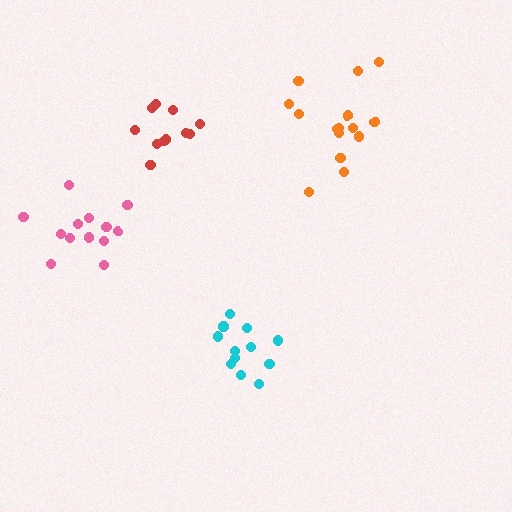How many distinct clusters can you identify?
There are 4 distinct clusters.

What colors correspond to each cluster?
The clusters are colored: orange, red, cyan, pink.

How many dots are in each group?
Group 1: 15 dots, Group 2: 11 dots, Group 3: 12 dots, Group 4: 13 dots (51 total).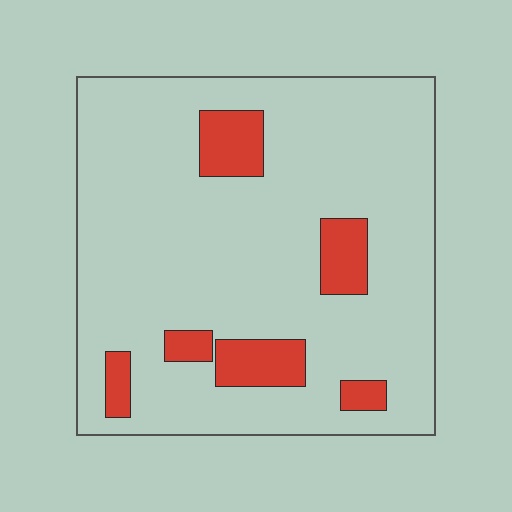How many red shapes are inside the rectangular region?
6.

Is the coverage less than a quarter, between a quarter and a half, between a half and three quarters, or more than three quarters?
Less than a quarter.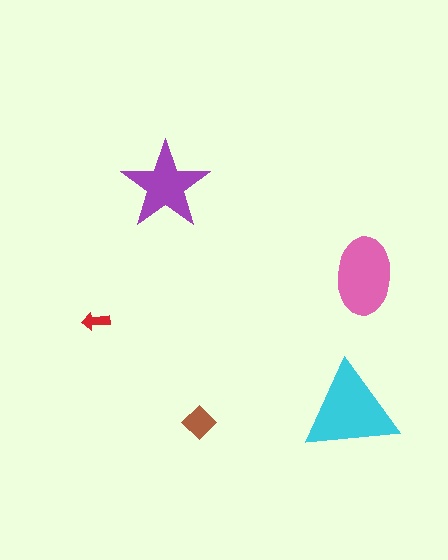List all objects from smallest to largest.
The red arrow, the brown diamond, the purple star, the pink ellipse, the cyan triangle.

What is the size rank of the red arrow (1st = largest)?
5th.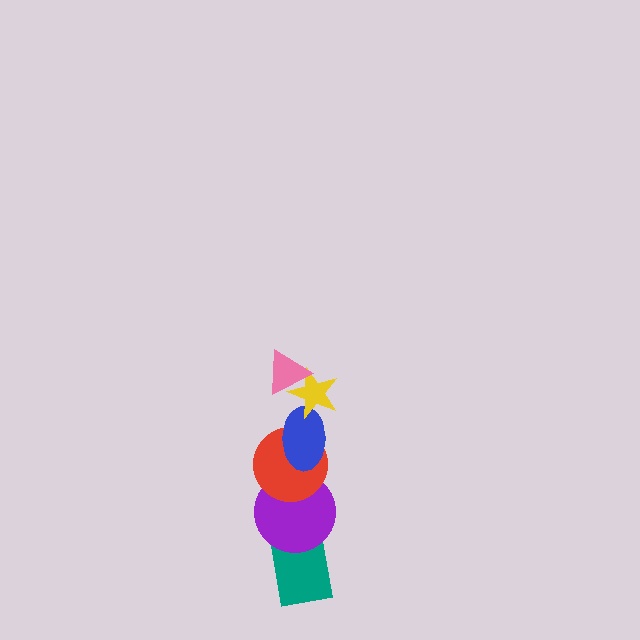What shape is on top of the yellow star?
The pink triangle is on top of the yellow star.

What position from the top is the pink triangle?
The pink triangle is 1st from the top.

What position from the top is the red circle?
The red circle is 4th from the top.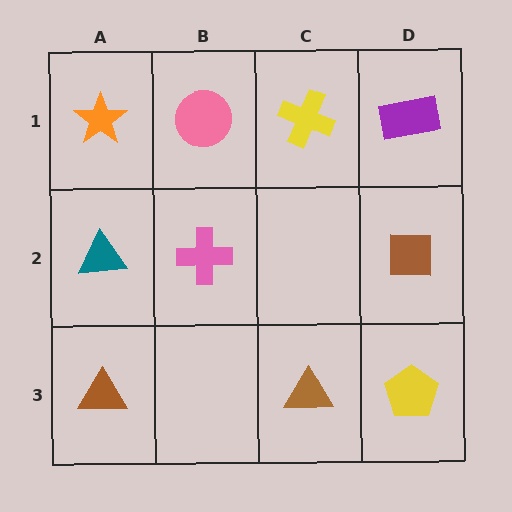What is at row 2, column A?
A teal triangle.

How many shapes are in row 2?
3 shapes.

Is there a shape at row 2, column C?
No, that cell is empty.